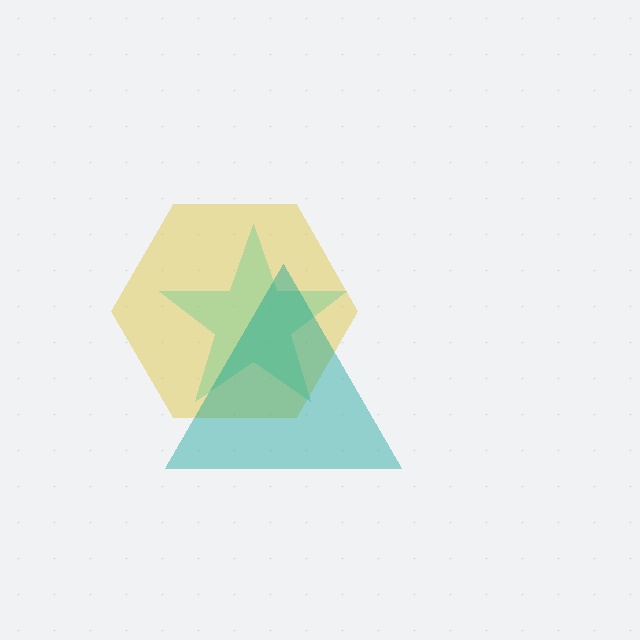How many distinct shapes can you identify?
There are 3 distinct shapes: a cyan star, a yellow hexagon, a teal triangle.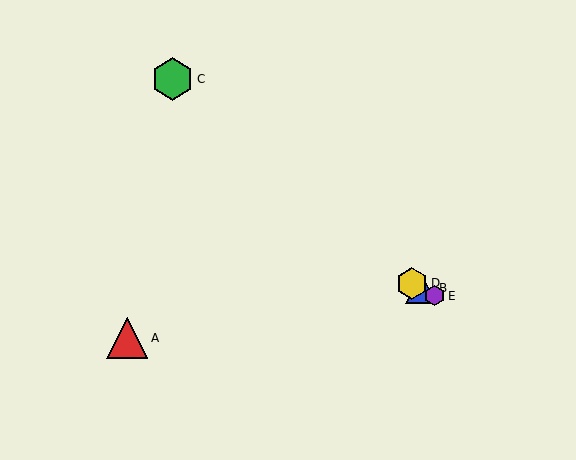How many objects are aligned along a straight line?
3 objects (B, D, E) are aligned along a straight line.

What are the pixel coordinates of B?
Object B is at (421, 288).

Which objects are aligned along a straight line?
Objects B, D, E are aligned along a straight line.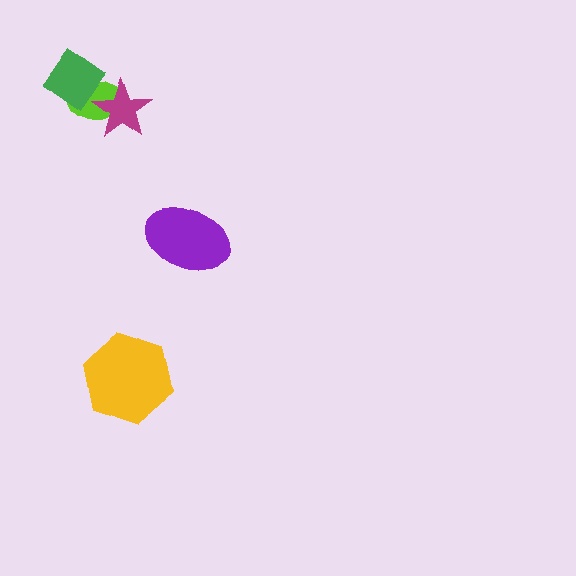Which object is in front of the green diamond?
The magenta star is in front of the green diamond.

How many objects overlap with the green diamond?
2 objects overlap with the green diamond.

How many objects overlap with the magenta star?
2 objects overlap with the magenta star.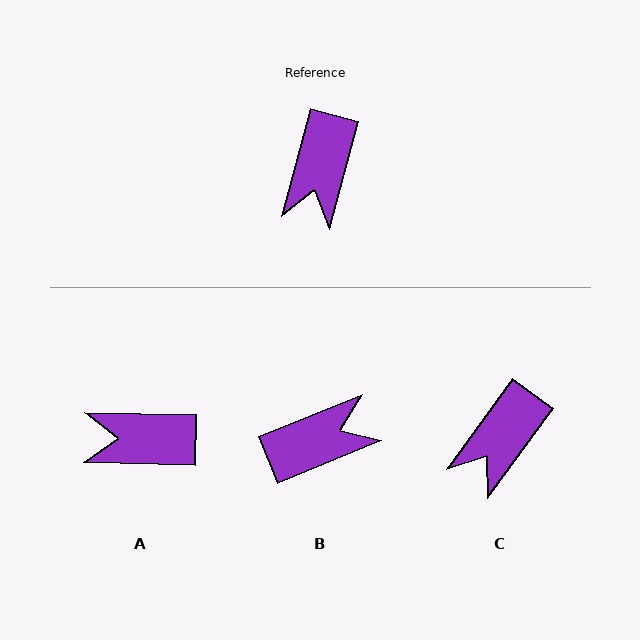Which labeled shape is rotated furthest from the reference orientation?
B, about 128 degrees away.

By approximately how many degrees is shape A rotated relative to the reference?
Approximately 76 degrees clockwise.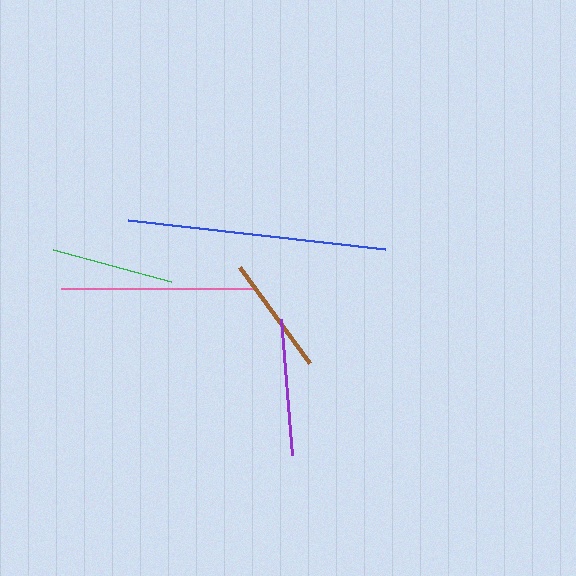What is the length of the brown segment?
The brown segment is approximately 119 pixels long.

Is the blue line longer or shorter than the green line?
The blue line is longer than the green line.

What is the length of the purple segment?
The purple segment is approximately 137 pixels long.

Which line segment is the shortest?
The brown line is the shortest at approximately 119 pixels.